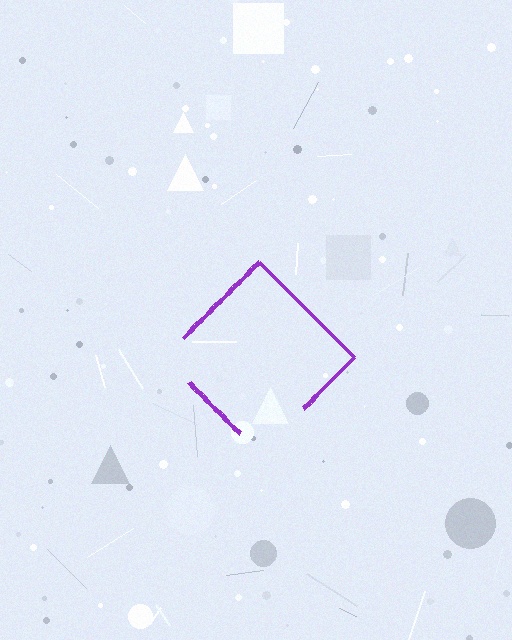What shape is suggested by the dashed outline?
The dashed outline suggests a diamond.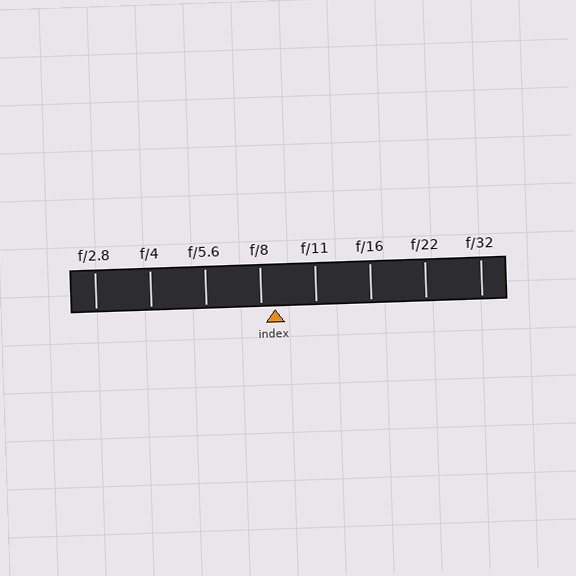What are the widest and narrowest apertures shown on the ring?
The widest aperture shown is f/2.8 and the narrowest is f/32.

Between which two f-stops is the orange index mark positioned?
The index mark is between f/8 and f/11.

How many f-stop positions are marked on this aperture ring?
There are 8 f-stop positions marked.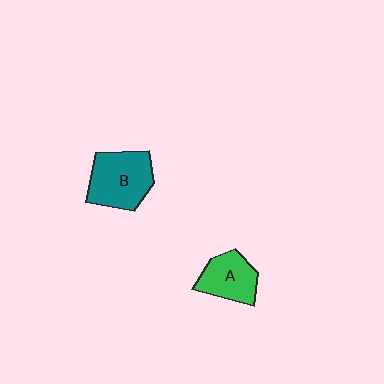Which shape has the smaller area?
Shape A (green).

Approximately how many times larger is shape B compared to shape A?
Approximately 1.4 times.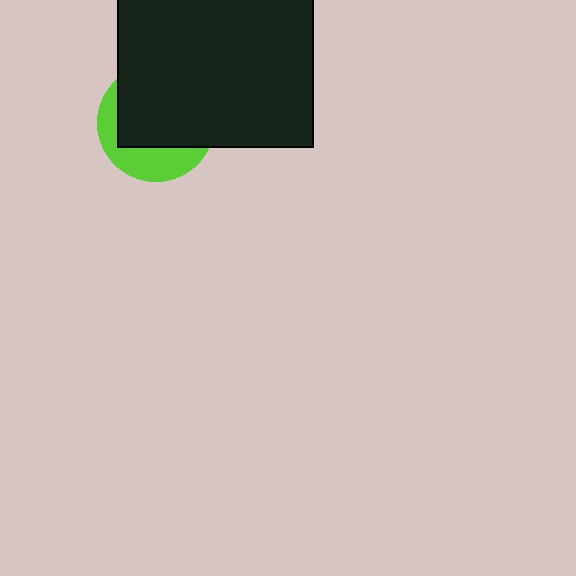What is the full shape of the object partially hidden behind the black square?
The partially hidden object is a lime circle.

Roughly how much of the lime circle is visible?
A small part of it is visible (roughly 34%).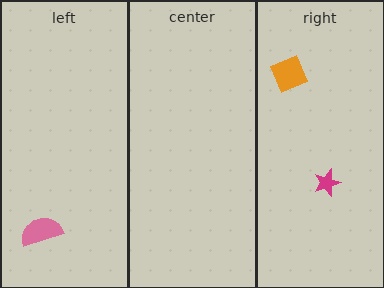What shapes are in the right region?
The magenta star, the orange diamond.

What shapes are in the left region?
The pink semicircle.